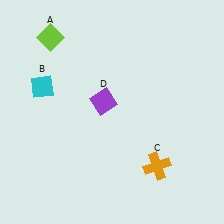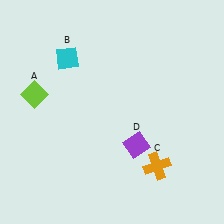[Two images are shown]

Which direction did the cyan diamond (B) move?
The cyan diamond (B) moved up.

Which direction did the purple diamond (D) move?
The purple diamond (D) moved down.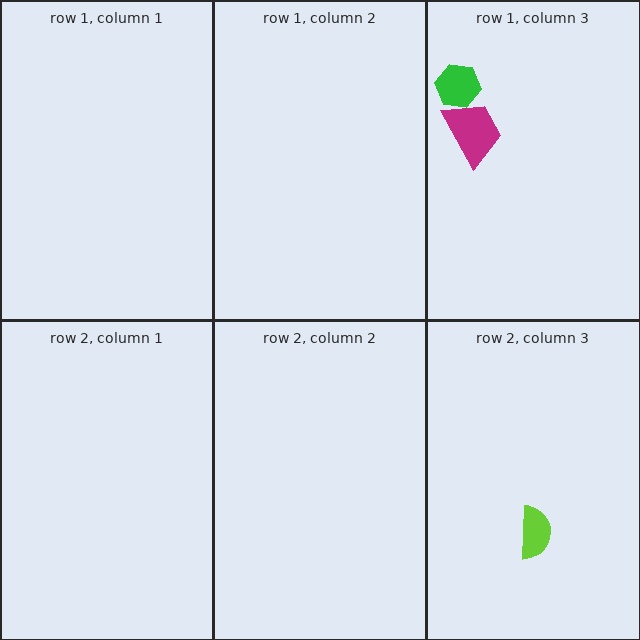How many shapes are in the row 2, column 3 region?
1.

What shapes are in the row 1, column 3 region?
The magenta trapezoid, the green hexagon.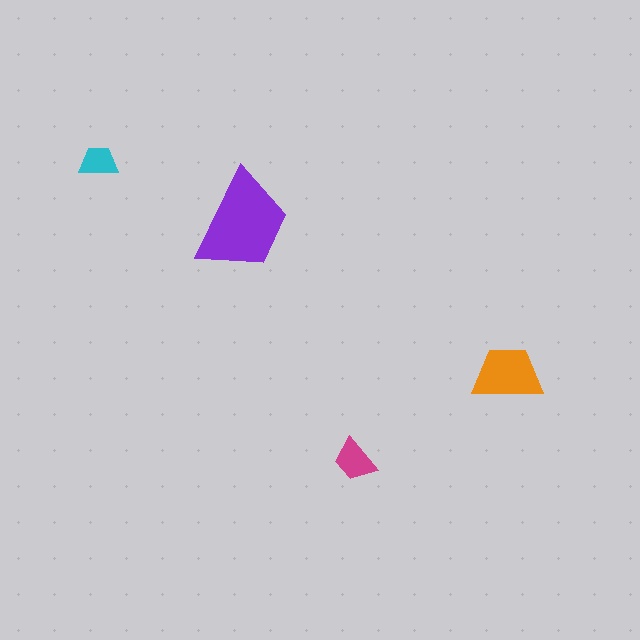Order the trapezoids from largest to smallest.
the purple one, the orange one, the magenta one, the cyan one.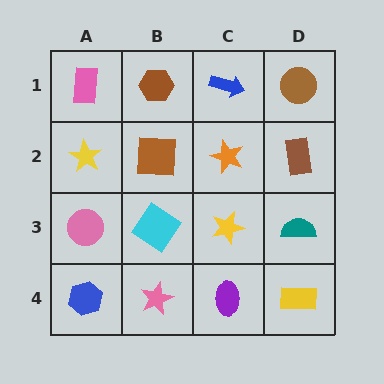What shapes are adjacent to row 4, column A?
A pink circle (row 3, column A), a pink star (row 4, column B).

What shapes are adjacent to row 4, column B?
A cyan diamond (row 3, column B), a blue hexagon (row 4, column A), a purple ellipse (row 4, column C).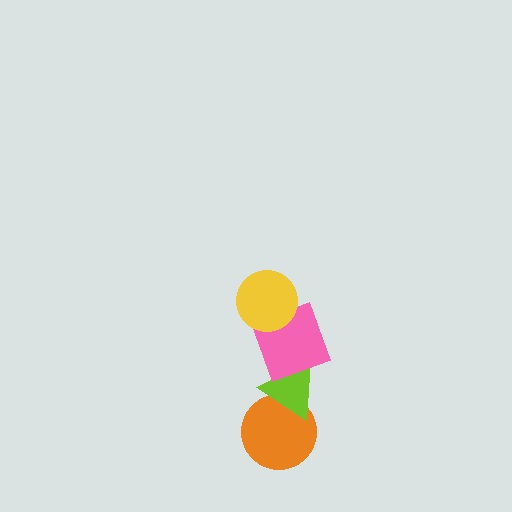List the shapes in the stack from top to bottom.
From top to bottom: the yellow circle, the pink square, the lime triangle, the orange circle.